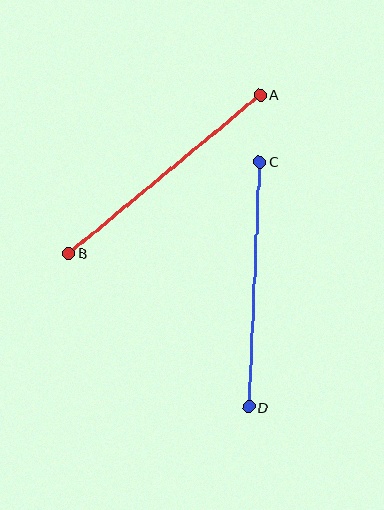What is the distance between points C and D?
The distance is approximately 245 pixels.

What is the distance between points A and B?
The distance is approximately 248 pixels.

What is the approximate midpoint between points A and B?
The midpoint is at approximately (164, 174) pixels.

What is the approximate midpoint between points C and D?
The midpoint is at approximately (254, 284) pixels.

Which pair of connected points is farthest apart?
Points A and B are farthest apart.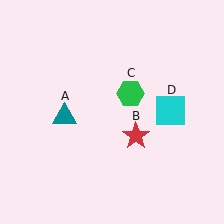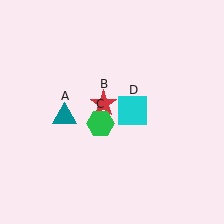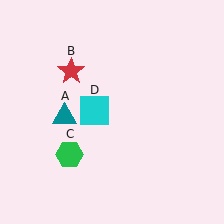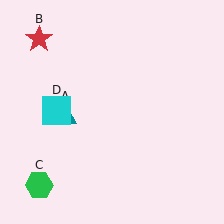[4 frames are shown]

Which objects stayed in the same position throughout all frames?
Teal triangle (object A) remained stationary.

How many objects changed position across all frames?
3 objects changed position: red star (object B), green hexagon (object C), cyan square (object D).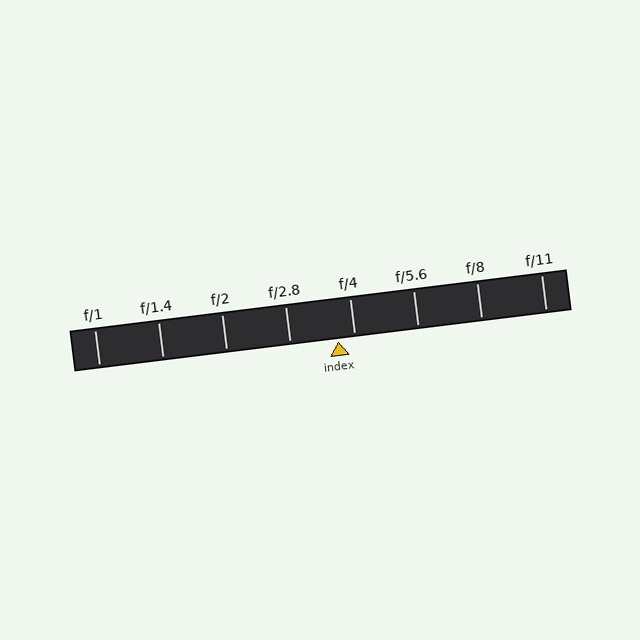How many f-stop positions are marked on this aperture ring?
There are 8 f-stop positions marked.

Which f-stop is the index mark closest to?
The index mark is closest to f/4.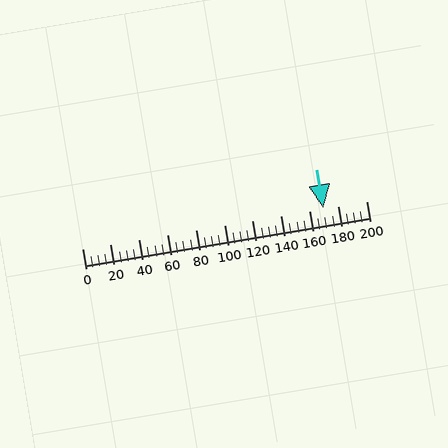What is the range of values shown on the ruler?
The ruler shows values from 0 to 200.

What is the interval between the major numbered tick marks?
The major tick marks are spaced 20 units apart.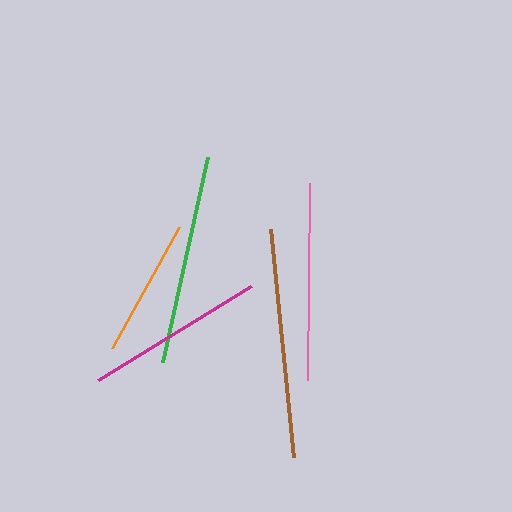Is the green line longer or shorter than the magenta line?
The green line is longer than the magenta line.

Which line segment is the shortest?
The orange line is the shortest at approximately 139 pixels.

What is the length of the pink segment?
The pink segment is approximately 197 pixels long.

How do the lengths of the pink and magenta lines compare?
The pink and magenta lines are approximately the same length.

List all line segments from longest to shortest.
From longest to shortest: brown, green, pink, magenta, orange.